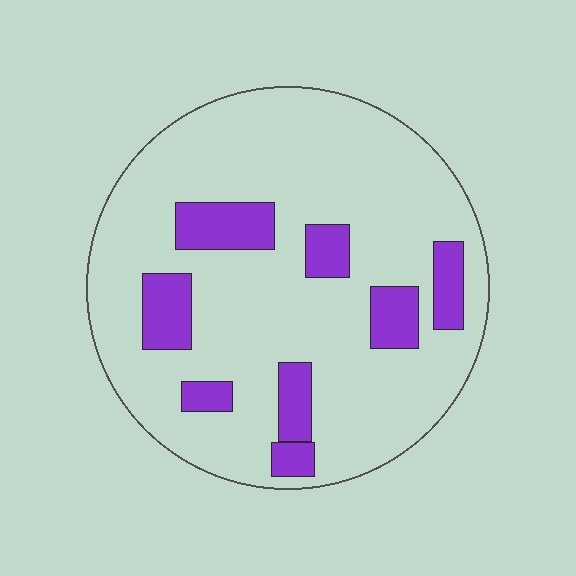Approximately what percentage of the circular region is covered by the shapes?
Approximately 20%.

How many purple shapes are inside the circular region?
8.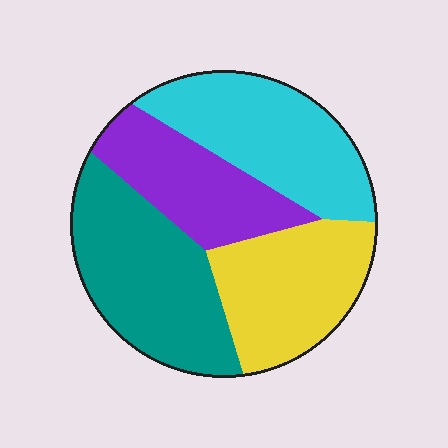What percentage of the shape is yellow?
Yellow takes up about one quarter (1/4) of the shape.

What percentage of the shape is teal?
Teal covers roughly 30% of the shape.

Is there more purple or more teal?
Teal.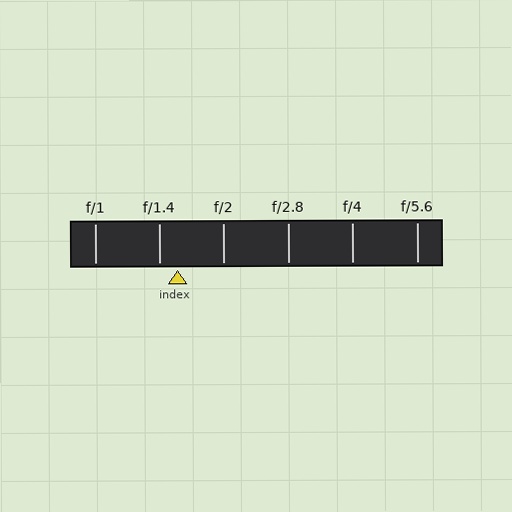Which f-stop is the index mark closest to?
The index mark is closest to f/1.4.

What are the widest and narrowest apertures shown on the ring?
The widest aperture shown is f/1 and the narrowest is f/5.6.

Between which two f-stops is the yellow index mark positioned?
The index mark is between f/1.4 and f/2.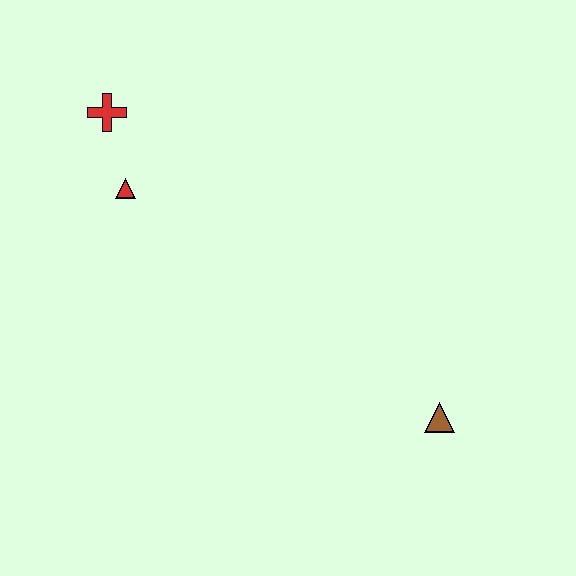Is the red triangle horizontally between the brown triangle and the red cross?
Yes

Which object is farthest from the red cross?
The brown triangle is farthest from the red cross.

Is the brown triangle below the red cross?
Yes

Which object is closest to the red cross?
The red triangle is closest to the red cross.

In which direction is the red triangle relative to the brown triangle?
The red triangle is to the left of the brown triangle.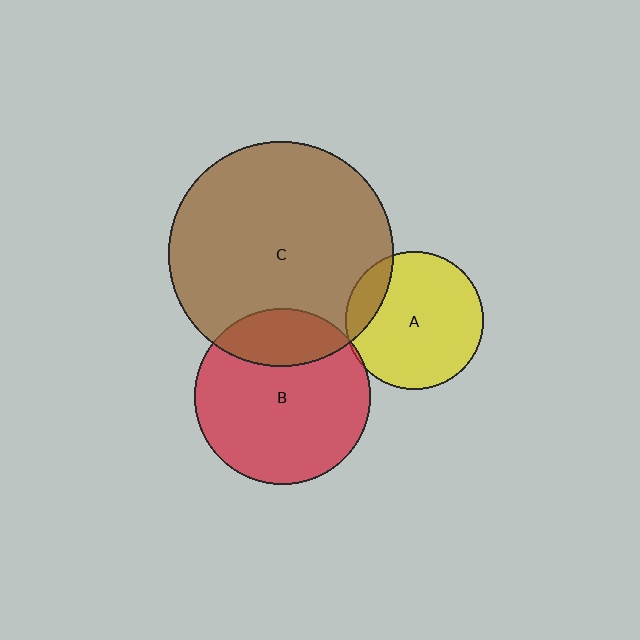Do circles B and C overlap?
Yes.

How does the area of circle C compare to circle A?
Approximately 2.6 times.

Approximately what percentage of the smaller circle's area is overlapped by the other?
Approximately 25%.